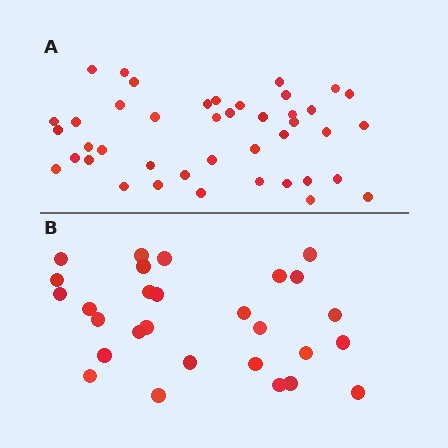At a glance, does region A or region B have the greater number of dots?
Region A (the top region) has more dots.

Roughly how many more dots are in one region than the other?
Region A has approximately 15 more dots than region B.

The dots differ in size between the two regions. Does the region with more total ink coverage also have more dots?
No. Region B has more total ink coverage because its dots are larger, but region A actually contains more individual dots. Total area can be misleading — the number of items is what matters here.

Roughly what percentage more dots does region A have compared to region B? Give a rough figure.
About 50% more.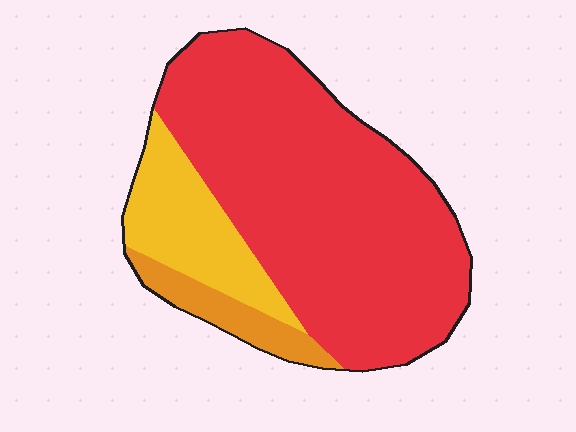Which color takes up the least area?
Orange, at roughly 10%.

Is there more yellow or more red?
Red.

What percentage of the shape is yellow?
Yellow takes up about one sixth (1/6) of the shape.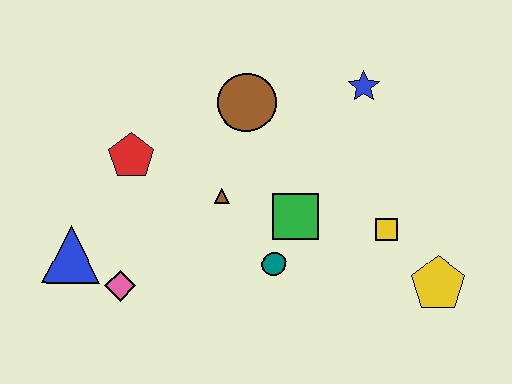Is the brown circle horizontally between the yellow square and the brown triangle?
Yes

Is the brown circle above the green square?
Yes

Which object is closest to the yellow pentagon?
The yellow square is closest to the yellow pentagon.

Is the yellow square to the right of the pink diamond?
Yes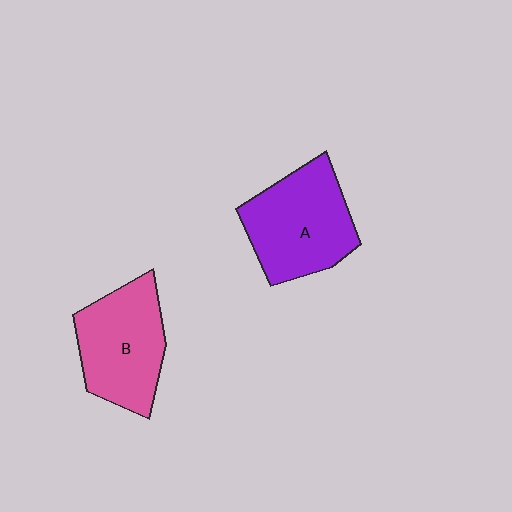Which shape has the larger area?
Shape A (purple).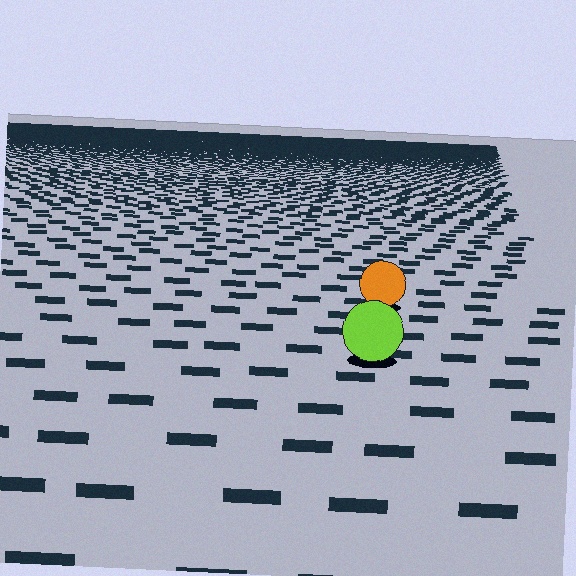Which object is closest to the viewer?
The lime circle is closest. The texture marks near it are larger and more spread out.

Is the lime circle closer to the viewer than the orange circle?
Yes. The lime circle is closer — you can tell from the texture gradient: the ground texture is coarser near it.